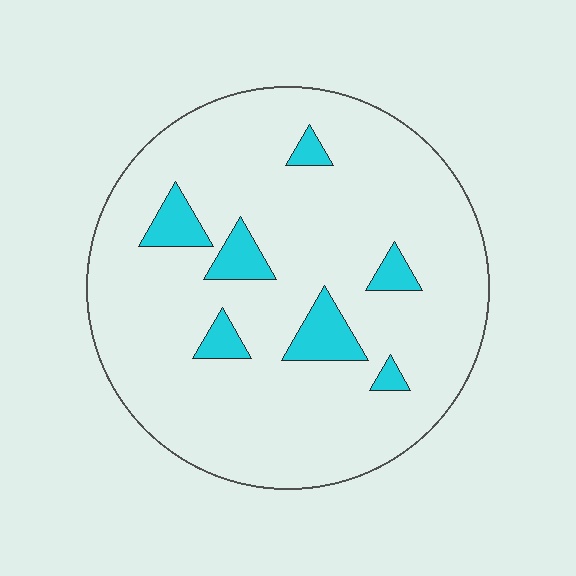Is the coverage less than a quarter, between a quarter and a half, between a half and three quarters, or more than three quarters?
Less than a quarter.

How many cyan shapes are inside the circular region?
7.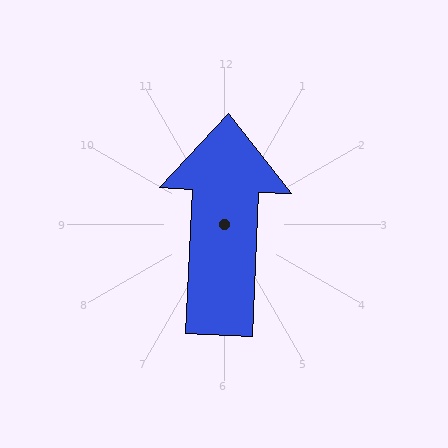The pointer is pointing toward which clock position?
Roughly 12 o'clock.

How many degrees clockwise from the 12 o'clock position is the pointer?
Approximately 3 degrees.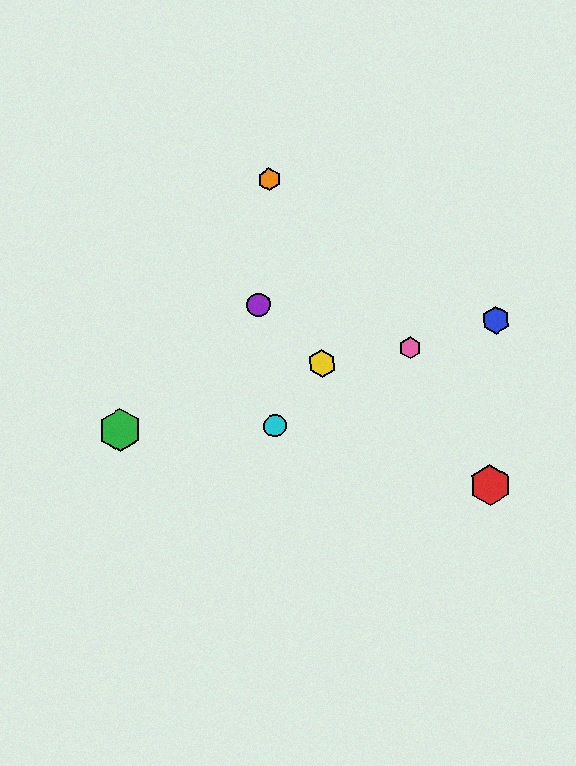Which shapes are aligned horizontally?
The green hexagon, the cyan circle are aligned horizontally.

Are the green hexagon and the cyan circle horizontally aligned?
Yes, both are at y≈430.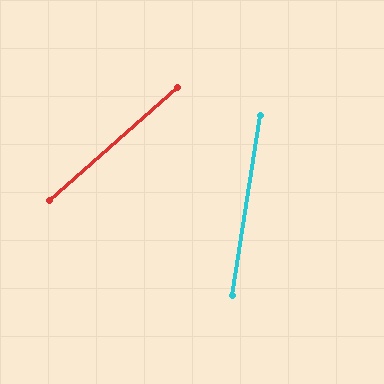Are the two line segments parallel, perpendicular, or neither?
Neither parallel nor perpendicular — they differ by about 40°.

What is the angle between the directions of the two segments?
Approximately 40 degrees.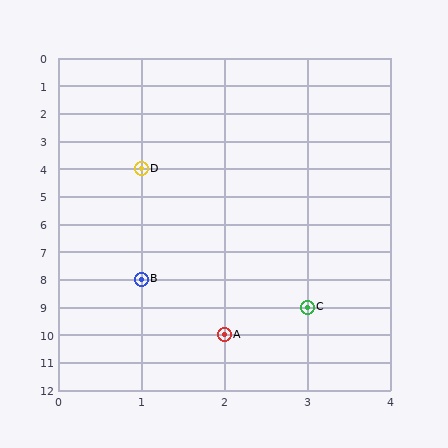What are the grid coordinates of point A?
Point A is at grid coordinates (2, 10).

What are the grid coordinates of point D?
Point D is at grid coordinates (1, 4).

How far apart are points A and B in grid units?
Points A and B are 1 column and 2 rows apart (about 2.2 grid units diagonally).